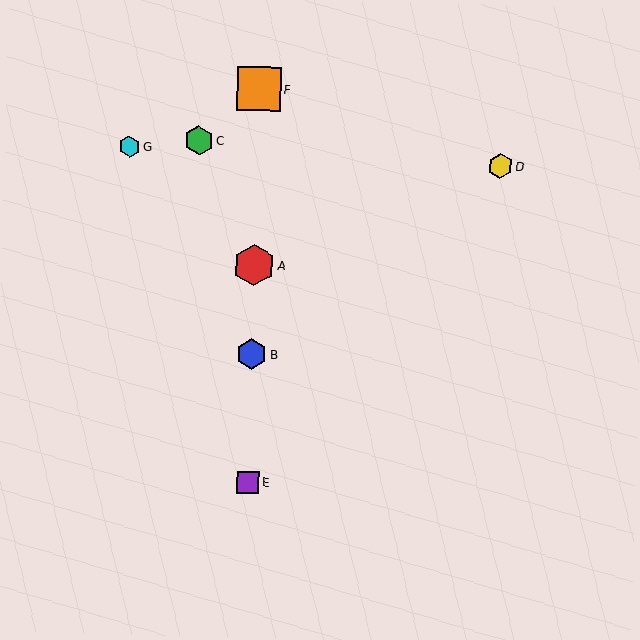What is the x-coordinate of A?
Object A is at x≈254.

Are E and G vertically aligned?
No, E is at x≈248 and G is at x≈130.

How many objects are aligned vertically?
4 objects (A, B, E, F) are aligned vertically.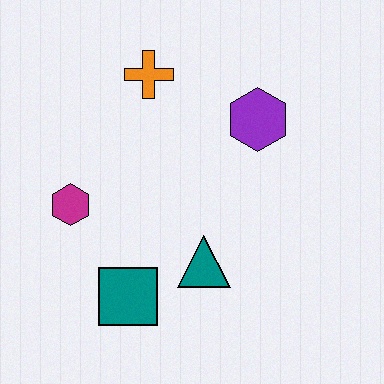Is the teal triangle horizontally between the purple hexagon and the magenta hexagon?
Yes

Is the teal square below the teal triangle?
Yes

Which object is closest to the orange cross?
The purple hexagon is closest to the orange cross.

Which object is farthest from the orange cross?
The teal square is farthest from the orange cross.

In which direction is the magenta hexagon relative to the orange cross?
The magenta hexagon is below the orange cross.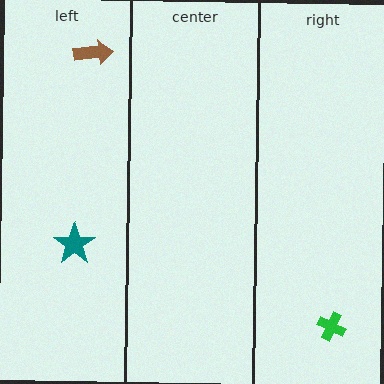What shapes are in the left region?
The brown arrow, the teal star.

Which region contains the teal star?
The left region.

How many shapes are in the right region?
1.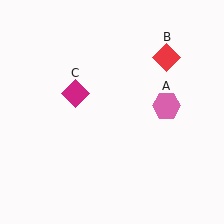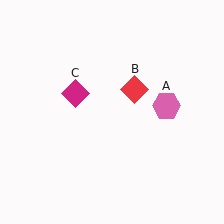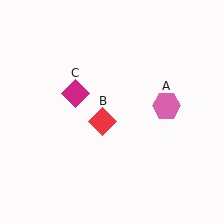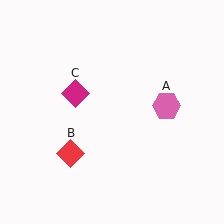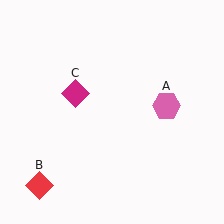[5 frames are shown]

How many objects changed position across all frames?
1 object changed position: red diamond (object B).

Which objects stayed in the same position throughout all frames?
Pink hexagon (object A) and magenta diamond (object C) remained stationary.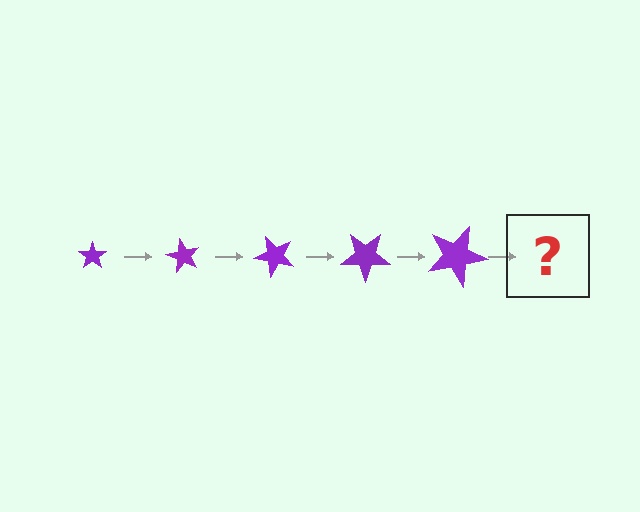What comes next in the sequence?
The next element should be a star, larger than the previous one and rotated 300 degrees from the start.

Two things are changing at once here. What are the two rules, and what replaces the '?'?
The two rules are that the star grows larger each step and it rotates 60 degrees each step. The '?' should be a star, larger than the previous one and rotated 300 degrees from the start.